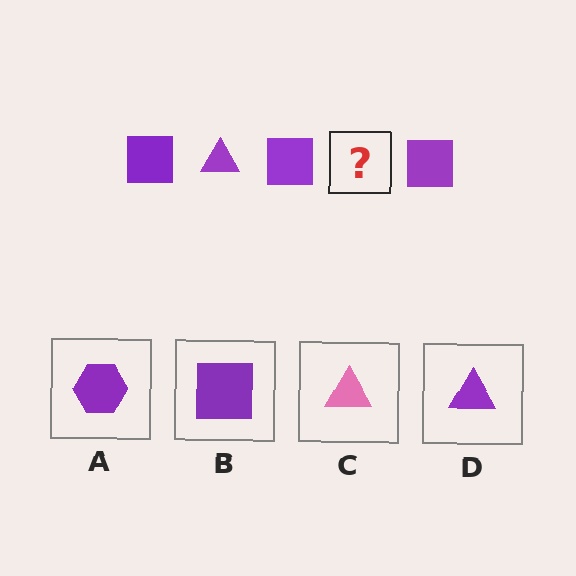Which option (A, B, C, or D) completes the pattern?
D.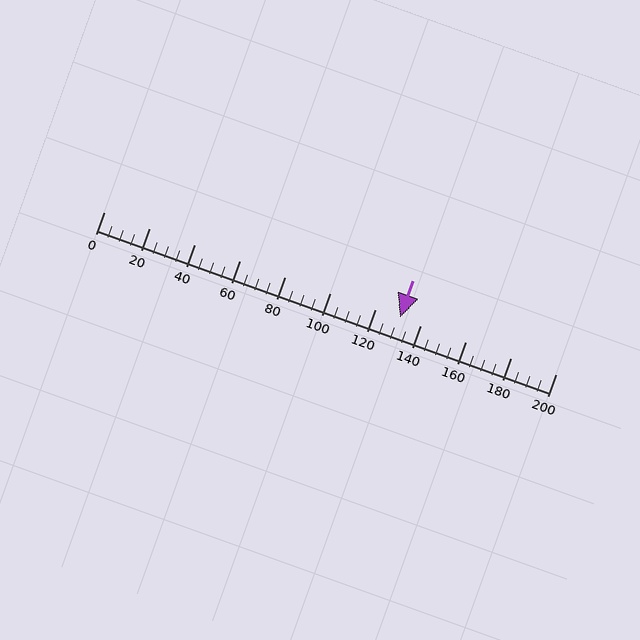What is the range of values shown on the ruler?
The ruler shows values from 0 to 200.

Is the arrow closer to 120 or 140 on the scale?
The arrow is closer to 140.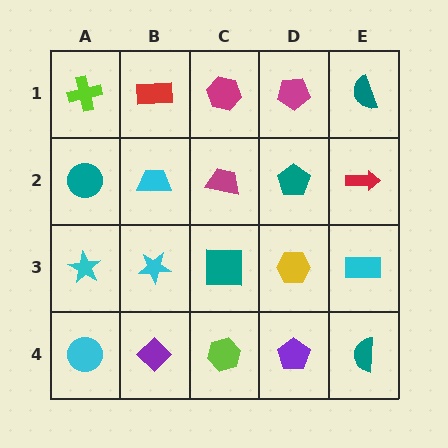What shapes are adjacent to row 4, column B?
A cyan star (row 3, column B), a cyan circle (row 4, column A), a lime hexagon (row 4, column C).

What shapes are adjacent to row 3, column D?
A teal pentagon (row 2, column D), a purple pentagon (row 4, column D), a teal square (row 3, column C), a cyan rectangle (row 3, column E).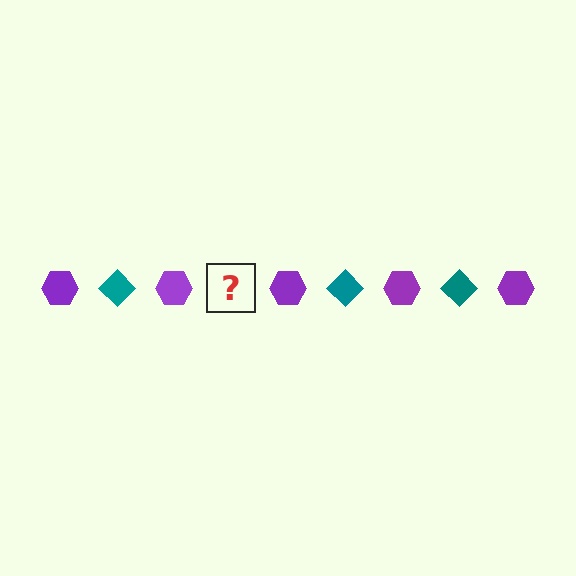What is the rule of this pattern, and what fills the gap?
The rule is that the pattern alternates between purple hexagon and teal diamond. The gap should be filled with a teal diamond.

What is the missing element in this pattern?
The missing element is a teal diamond.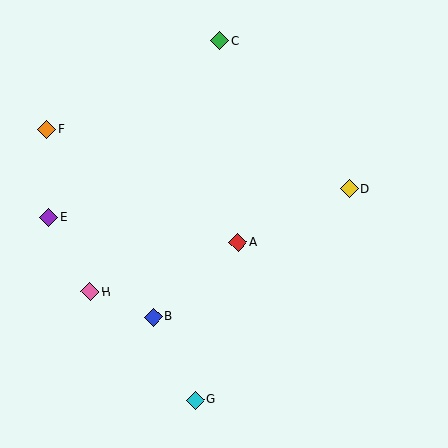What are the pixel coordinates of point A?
Point A is at (238, 242).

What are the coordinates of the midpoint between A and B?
The midpoint between A and B is at (196, 280).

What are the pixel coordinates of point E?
Point E is at (49, 217).